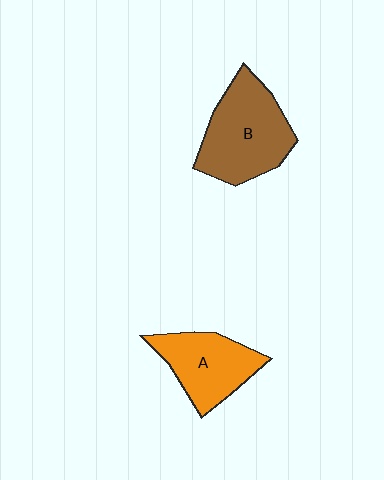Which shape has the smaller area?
Shape A (orange).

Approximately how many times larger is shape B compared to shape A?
Approximately 1.3 times.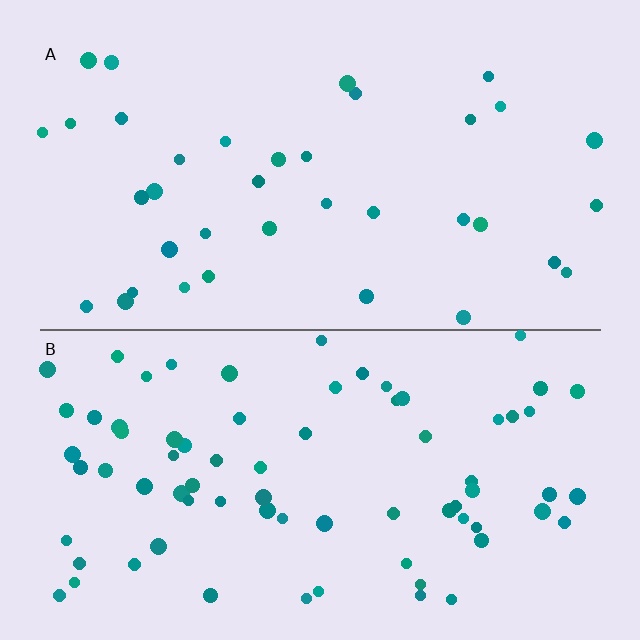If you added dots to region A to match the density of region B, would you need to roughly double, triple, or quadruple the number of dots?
Approximately double.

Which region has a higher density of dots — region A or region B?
B (the bottom).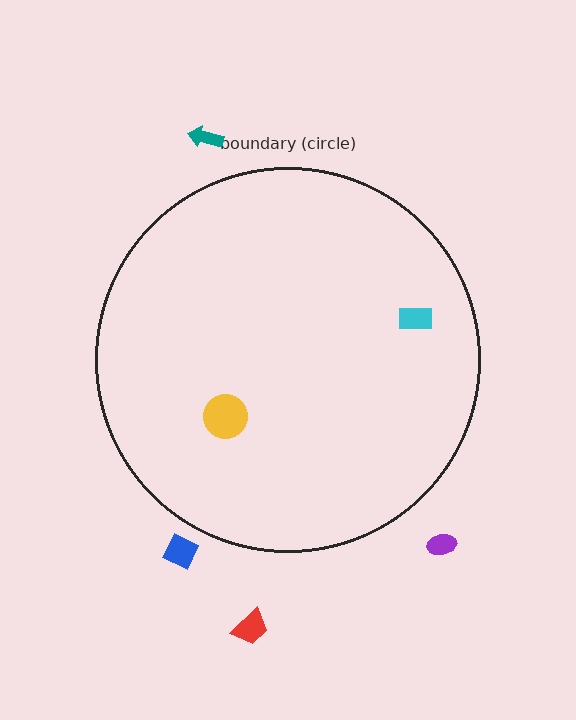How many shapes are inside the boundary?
2 inside, 4 outside.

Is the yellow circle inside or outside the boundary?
Inside.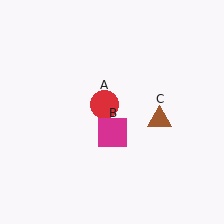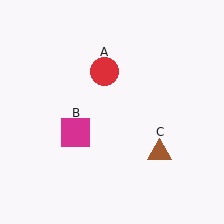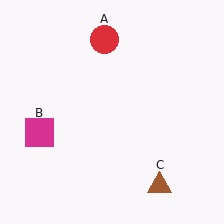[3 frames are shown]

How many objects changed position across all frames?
3 objects changed position: red circle (object A), magenta square (object B), brown triangle (object C).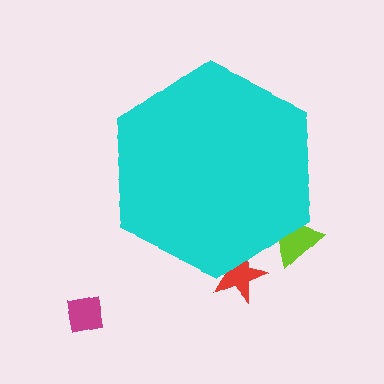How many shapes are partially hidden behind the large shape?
2 shapes are partially hidden.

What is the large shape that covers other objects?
A cyan hexagon.